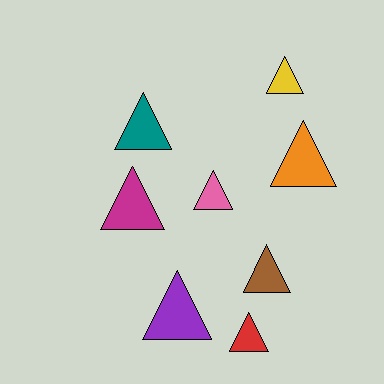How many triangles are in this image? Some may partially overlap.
There are 8 triangles.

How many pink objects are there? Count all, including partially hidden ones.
There is 1 pink object.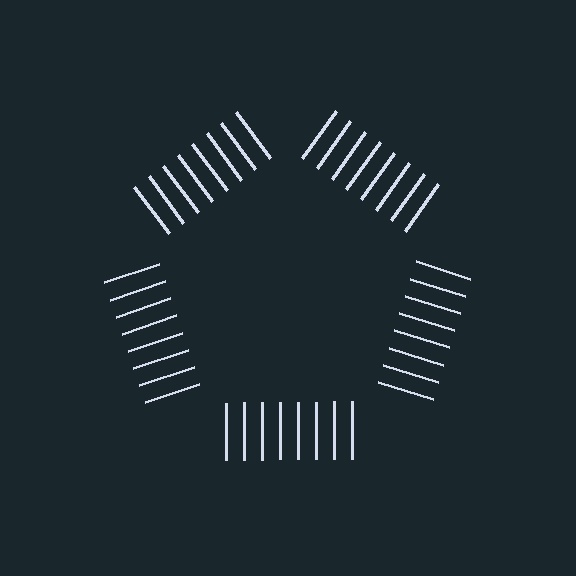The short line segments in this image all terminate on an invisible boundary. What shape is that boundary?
An illusory pentagon — the line segments terminate on its edges but no continuous stroke is drawn.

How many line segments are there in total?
40 — 8 along each of the 5 edges.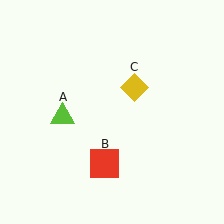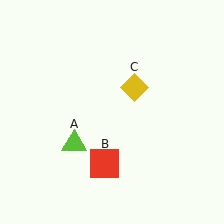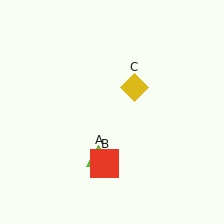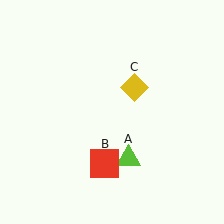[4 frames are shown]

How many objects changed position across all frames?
1 object changed position: lime triangle (object A).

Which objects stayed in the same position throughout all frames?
Red square (object B) and yellow diamond (object C) remained stationary.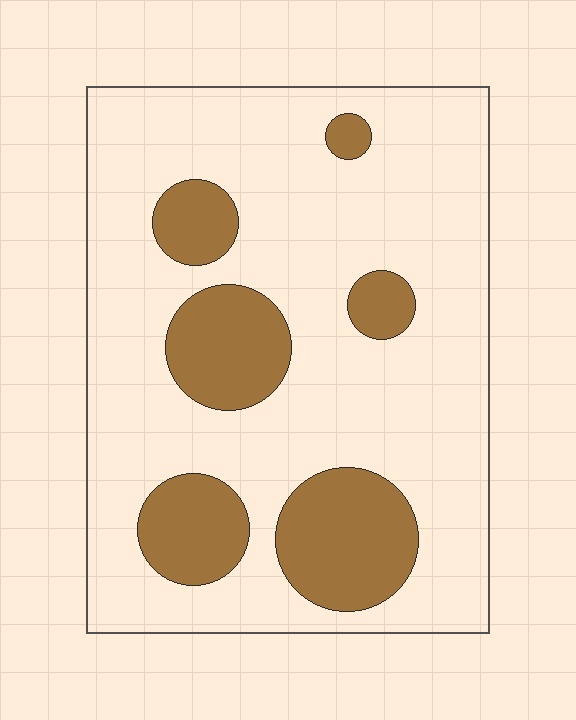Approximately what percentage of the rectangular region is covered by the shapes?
Approximately 25%.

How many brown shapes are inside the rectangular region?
6.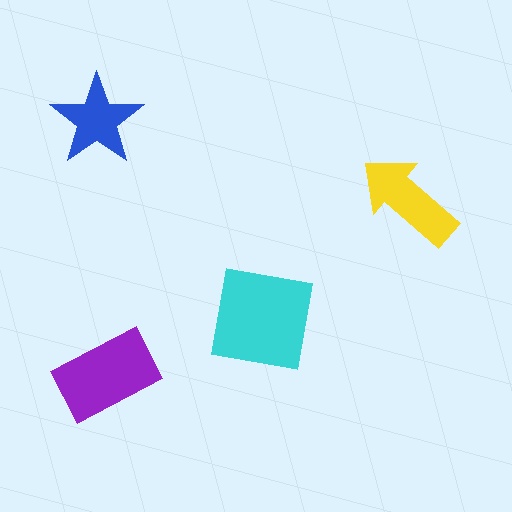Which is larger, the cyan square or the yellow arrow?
The cyan square.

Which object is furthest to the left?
The blue star is leftmost.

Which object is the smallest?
The blue star.